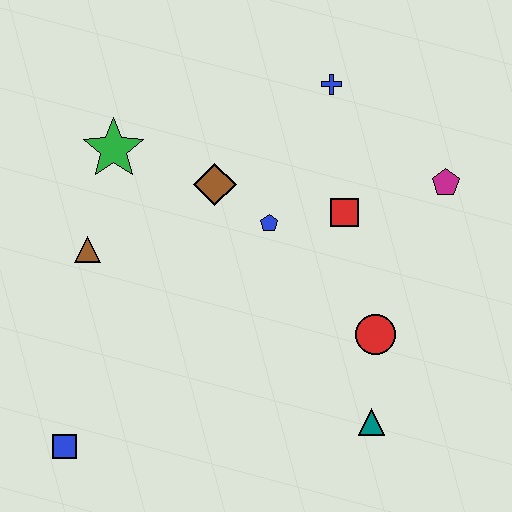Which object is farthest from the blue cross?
The blue square is farthest from the blue cross.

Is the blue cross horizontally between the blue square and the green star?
No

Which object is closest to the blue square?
The brown triangle is closest to the blue square.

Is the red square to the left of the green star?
No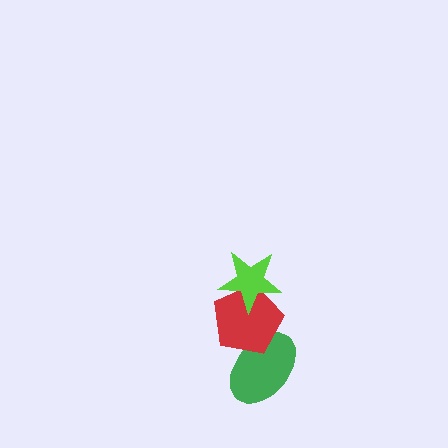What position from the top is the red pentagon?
The red pentagon is 2nd from the top.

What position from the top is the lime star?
The lime star is 1st from the top.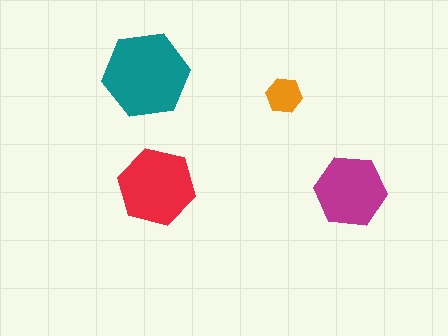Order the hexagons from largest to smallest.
the teal one, the red one, the magenta one, the orange one.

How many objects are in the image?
There are 4 objects in the image.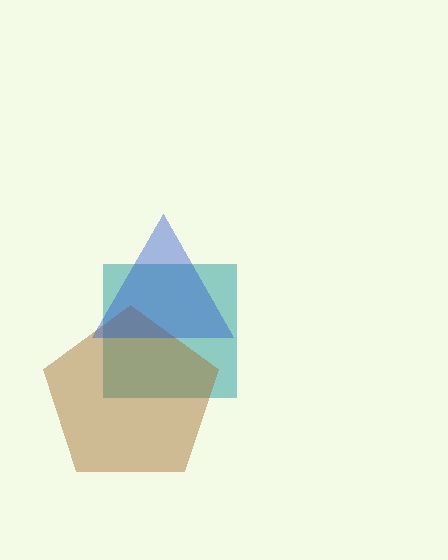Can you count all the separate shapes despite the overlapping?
Yes, there are 3 separate shapes.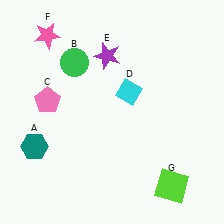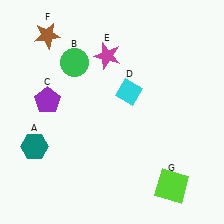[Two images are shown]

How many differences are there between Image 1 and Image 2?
There are 3 differences between the two images.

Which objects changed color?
C changed from pink to purple. E changed from purple to magenta. F changed from pink to brown.